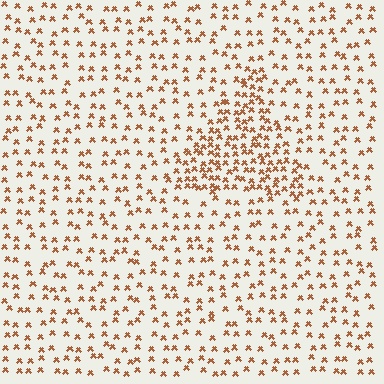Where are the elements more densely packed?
The elements are more densely packed inside the triangle boundary.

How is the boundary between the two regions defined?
The boundary is defined by a change in element density (approximately 2.2x ratio). All elements are the same color, size, and shape.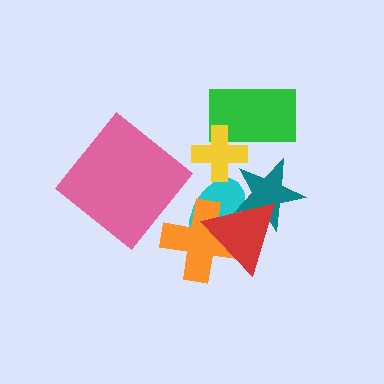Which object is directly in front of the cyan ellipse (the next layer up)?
The teal star is directly in front of the cyan ellipse.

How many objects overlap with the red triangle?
3 objects overlap with the red triangle.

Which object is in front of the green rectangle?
The yellow cross is in front of the green rectangle.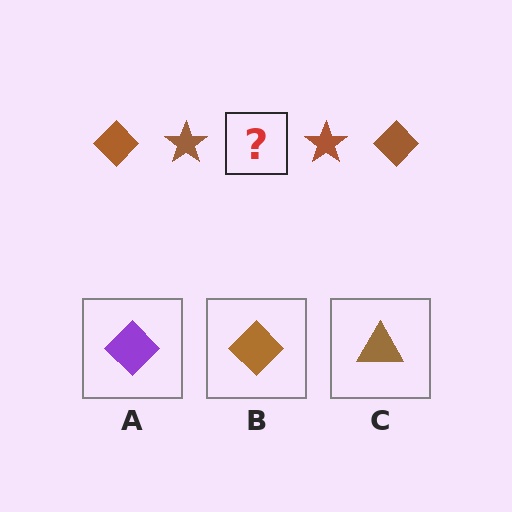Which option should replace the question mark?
Option B.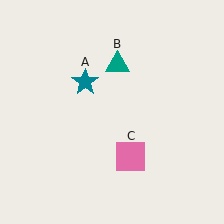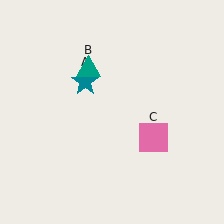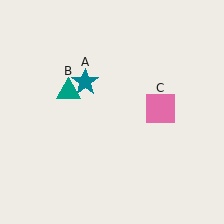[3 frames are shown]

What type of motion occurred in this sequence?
The teal triangle (object B), pink square (object C) rotated counterclockwise around the center of the scene.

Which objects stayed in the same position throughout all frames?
Teal star (object A) remained stationary.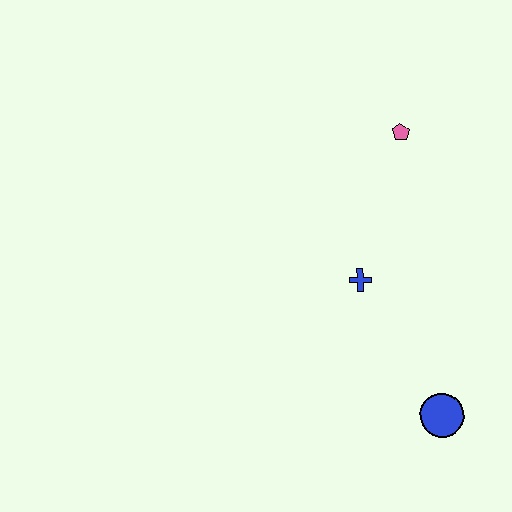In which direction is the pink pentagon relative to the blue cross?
The pink pentagon is above the blue cross.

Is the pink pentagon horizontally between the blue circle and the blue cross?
Yes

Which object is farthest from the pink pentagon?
The blue circle is farthest from the pink pentagon.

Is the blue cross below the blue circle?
No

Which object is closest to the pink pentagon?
The blue cross is closest to the pink pentagon.